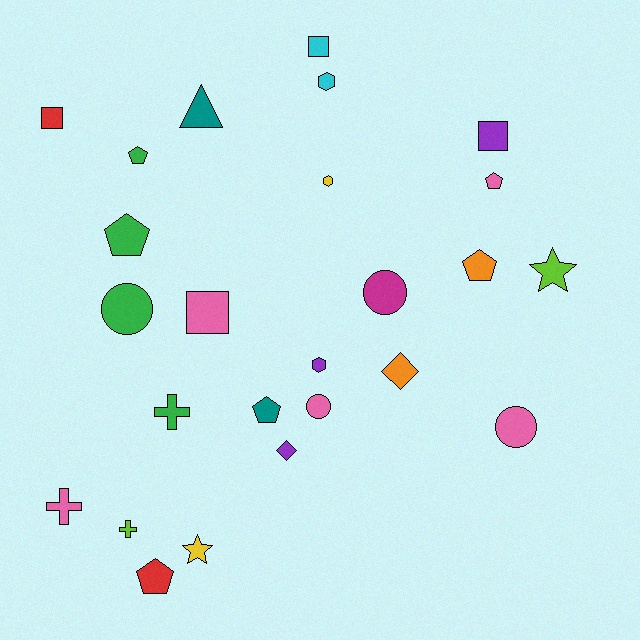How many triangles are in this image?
There is 1 triangle.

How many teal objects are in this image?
There are 2 teal objects.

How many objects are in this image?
There are 25 objects.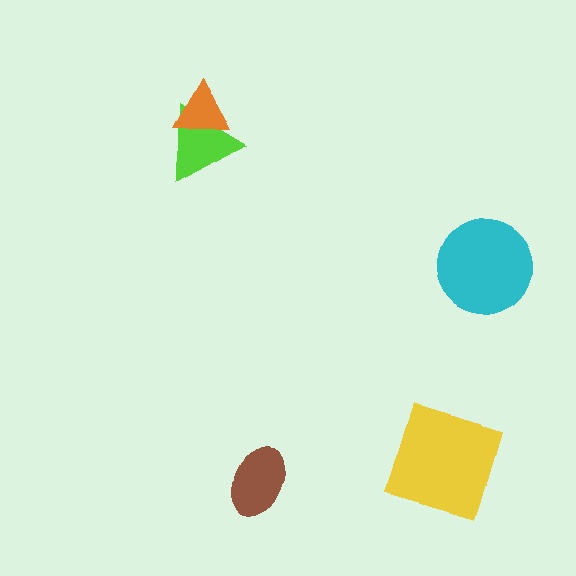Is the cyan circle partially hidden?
No, no other shape covers it.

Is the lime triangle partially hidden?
Yes, it is partially covered by another shape.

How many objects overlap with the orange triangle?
1 object overlaps with the orange triangle.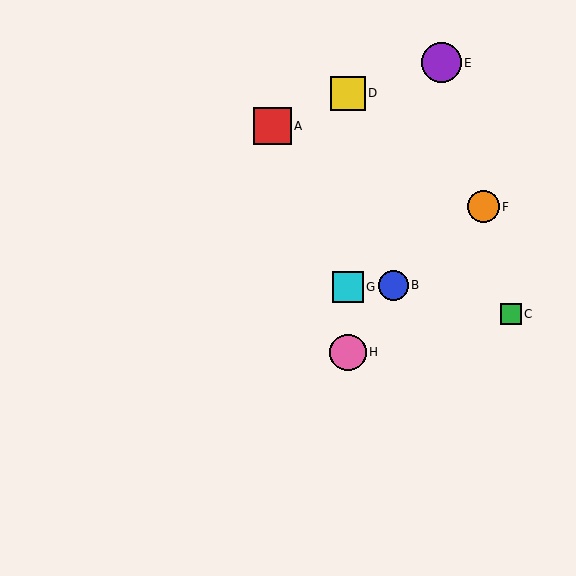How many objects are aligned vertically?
3 objects (D, G, H) are aligned vertically.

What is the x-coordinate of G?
Object G is at x≈348.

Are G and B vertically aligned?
No, G is at x≈348 and B is at x≈393.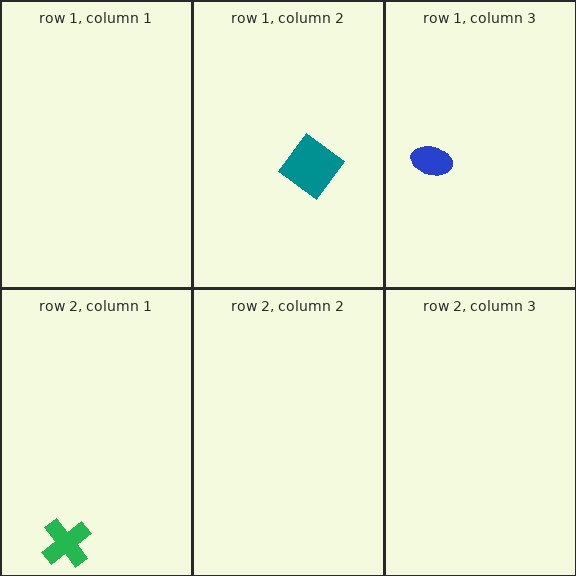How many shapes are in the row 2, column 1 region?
1.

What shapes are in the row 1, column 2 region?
The teal diamond.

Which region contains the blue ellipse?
The row 1, column 3 region.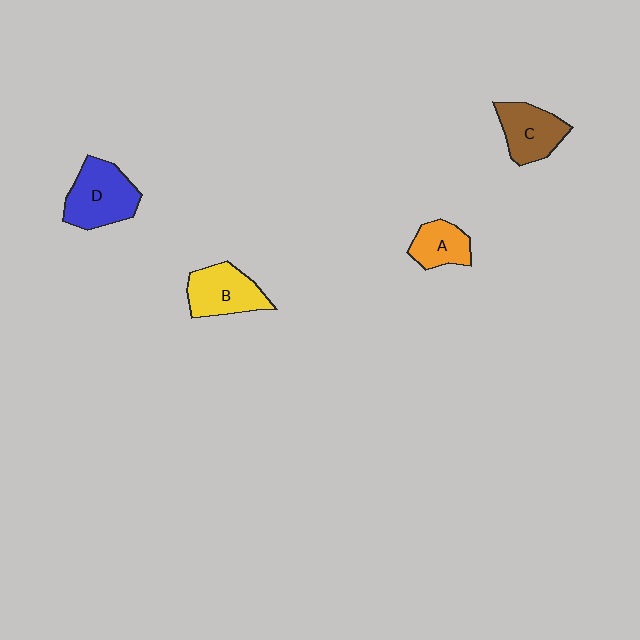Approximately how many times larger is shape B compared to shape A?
Approximately 1.5 times.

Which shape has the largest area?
Shape D (blue).